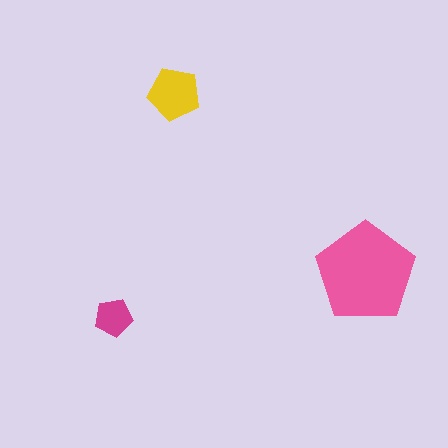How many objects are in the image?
There are 3 objects in the image.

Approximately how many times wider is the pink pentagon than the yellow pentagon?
About 2 times wider.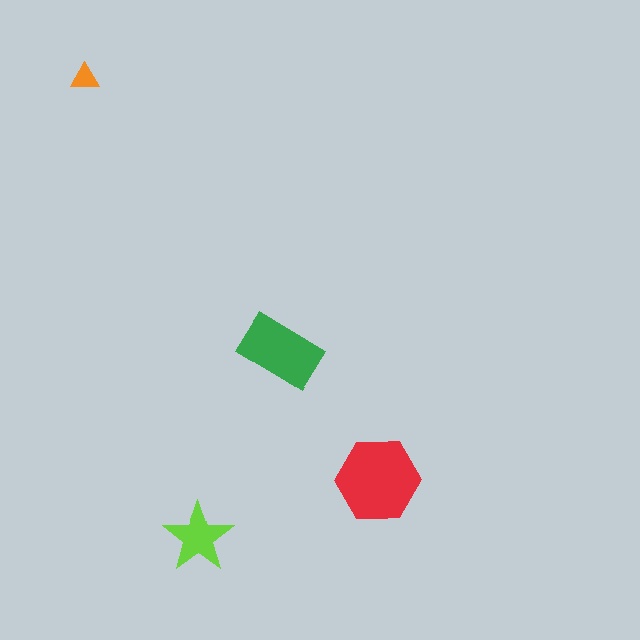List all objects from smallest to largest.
The orange triangle, the lime star, the green rectangle, the red hexagon.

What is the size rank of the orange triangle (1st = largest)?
4th.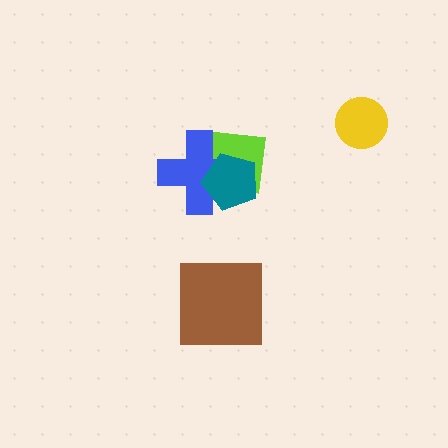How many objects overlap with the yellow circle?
0 objects overlap with the yellow circle.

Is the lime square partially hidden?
Yes, it is partially covered by another shape.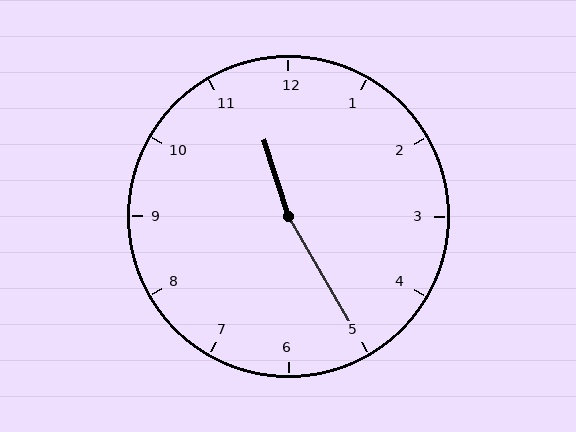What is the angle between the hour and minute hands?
Approximately 168 degrees.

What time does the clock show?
11:25.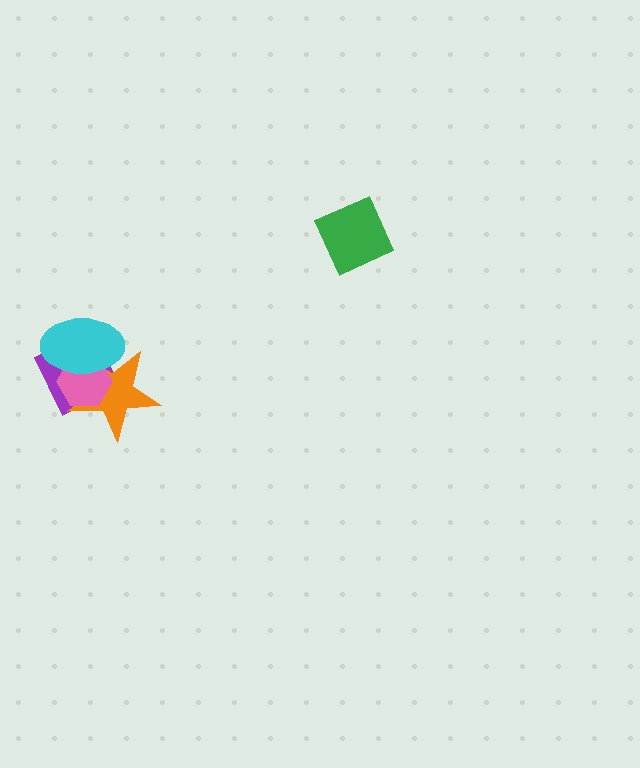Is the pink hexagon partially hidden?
Yes, it is partially covered by another shape.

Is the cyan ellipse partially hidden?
No, no other shape covers it.